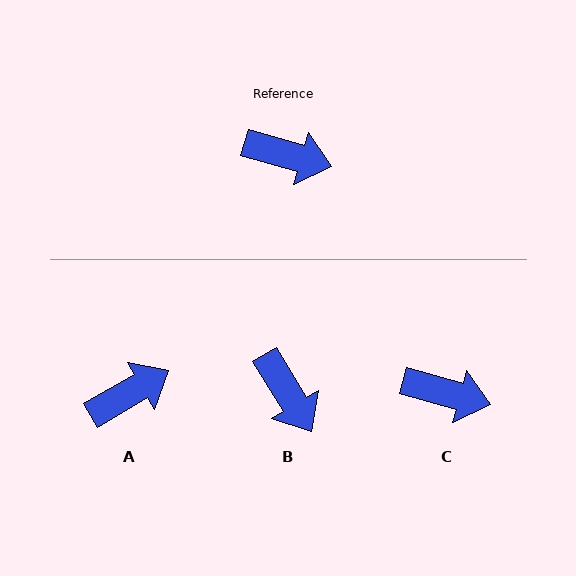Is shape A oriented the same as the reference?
No, it is off by about 45 degrees.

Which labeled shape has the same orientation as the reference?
C.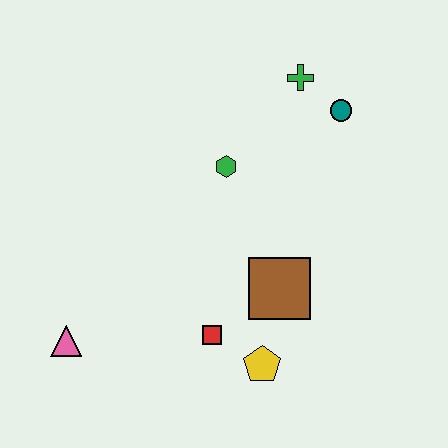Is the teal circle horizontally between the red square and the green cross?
No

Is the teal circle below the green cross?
Yes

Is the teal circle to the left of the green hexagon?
No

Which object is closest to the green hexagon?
The green cross is closest to the green hexagon.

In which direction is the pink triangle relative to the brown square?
The pink triangle is to the left of the brown square.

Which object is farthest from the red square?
The green cross is farthest from the red square.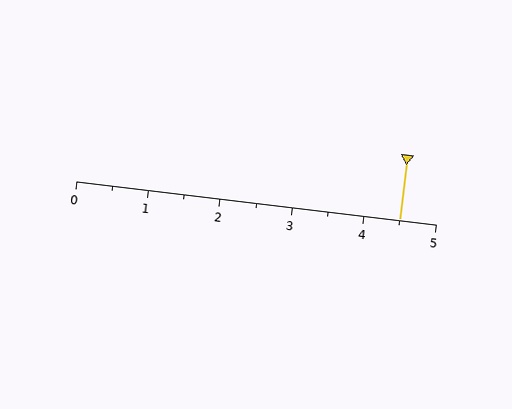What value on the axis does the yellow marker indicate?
The marker indicates approximately 4.5.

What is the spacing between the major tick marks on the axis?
The major ticks are spaced 1 apart.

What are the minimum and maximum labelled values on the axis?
The axis runs from 0 to 5.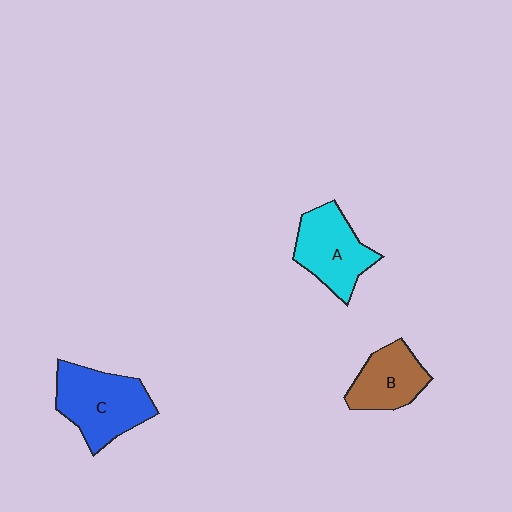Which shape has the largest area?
Shape C (blue).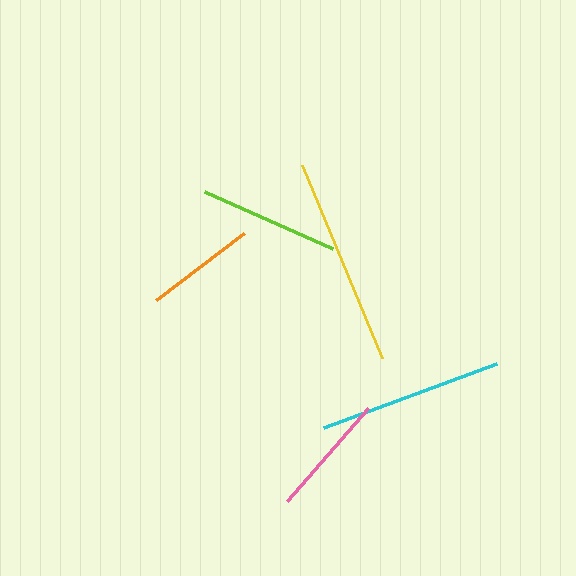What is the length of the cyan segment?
The cyan segment is approximately 185 pixels long.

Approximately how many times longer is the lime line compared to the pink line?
The lime line is approximately 1.1 times the length of the pink line.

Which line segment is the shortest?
The orange line is the shortest at approximately 110 pixels.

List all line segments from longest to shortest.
From longest to shortest: yellow, cyan, lime, pink, orange.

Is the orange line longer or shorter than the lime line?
The lime line is longer than the orange line.